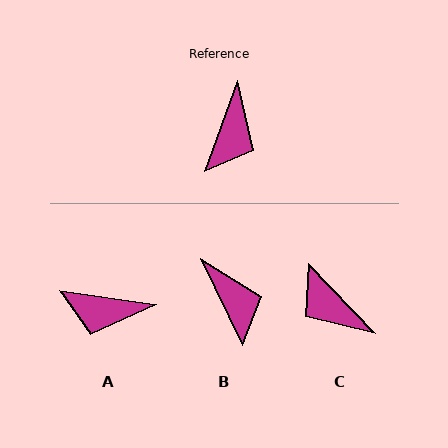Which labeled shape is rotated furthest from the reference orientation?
C, about 116 degrees away.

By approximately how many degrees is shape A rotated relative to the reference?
Approximately 78 degrees clockwise.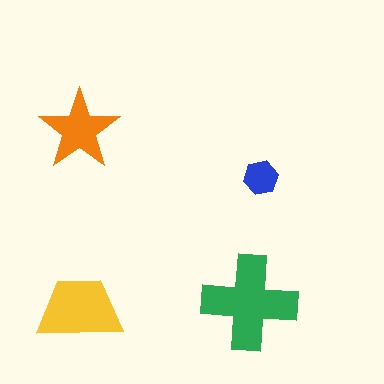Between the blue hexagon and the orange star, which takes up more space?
The orange star.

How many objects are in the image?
There are 4 objects in the image.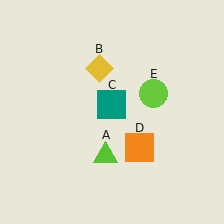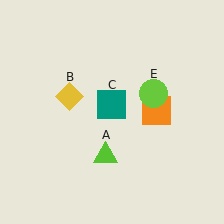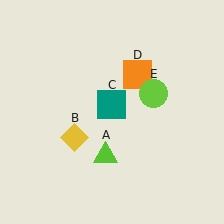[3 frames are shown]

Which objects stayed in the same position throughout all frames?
Lime triangle (object A) and teal square (object C) and lime circle (object E) remained stationary.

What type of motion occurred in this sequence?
The yellow diamond (object B), orange square (object D) rotated counterclockwise around the center of the scene.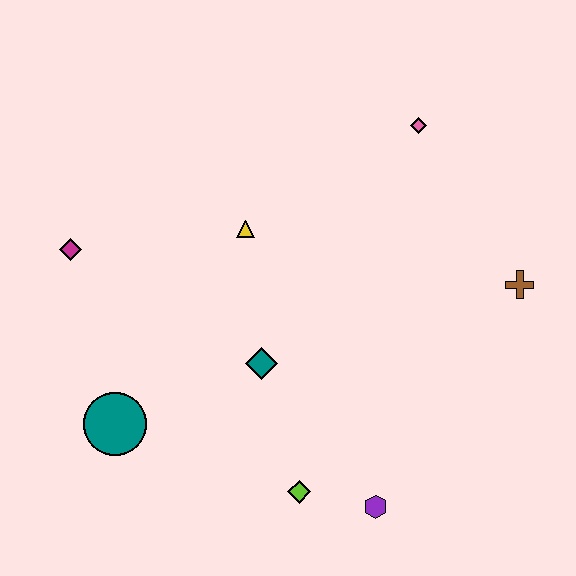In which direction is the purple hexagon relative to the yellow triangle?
The purple hexagon is below the yellow triangle.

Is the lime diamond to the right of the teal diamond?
Yes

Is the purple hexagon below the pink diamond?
Yes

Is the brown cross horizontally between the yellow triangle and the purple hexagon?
No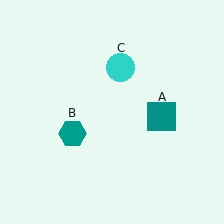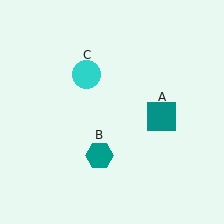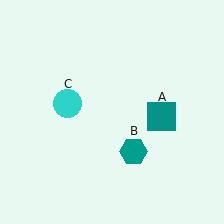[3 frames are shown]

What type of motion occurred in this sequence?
The teal hexagon (object B), cyan circle (object C) rotated counterclockwise around the center of the scene.